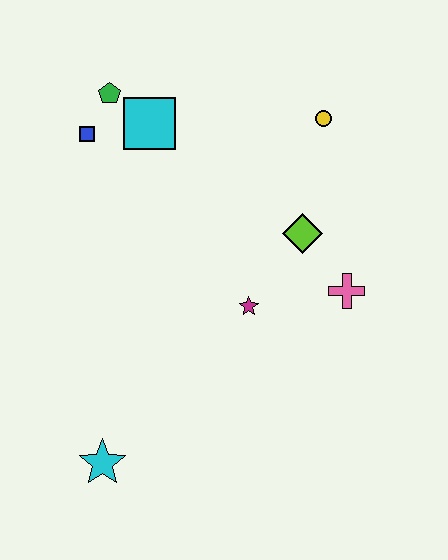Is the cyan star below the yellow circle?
Yes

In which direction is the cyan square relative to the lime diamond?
The cyan square is to the left of the lime diamond.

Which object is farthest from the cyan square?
The cyan star is farthest from the cyan square.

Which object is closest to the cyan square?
The green pentagon is closest to the cyan square.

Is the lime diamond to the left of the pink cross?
Yes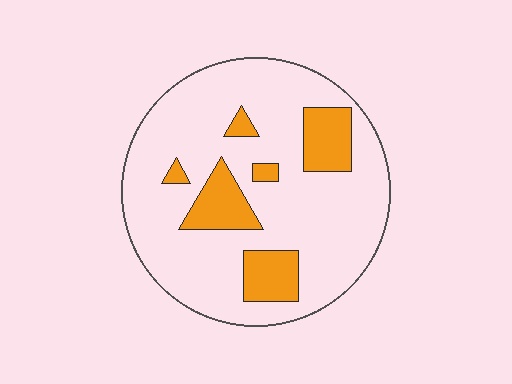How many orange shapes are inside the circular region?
6.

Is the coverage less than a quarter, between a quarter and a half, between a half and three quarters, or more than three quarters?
Less than a quarter.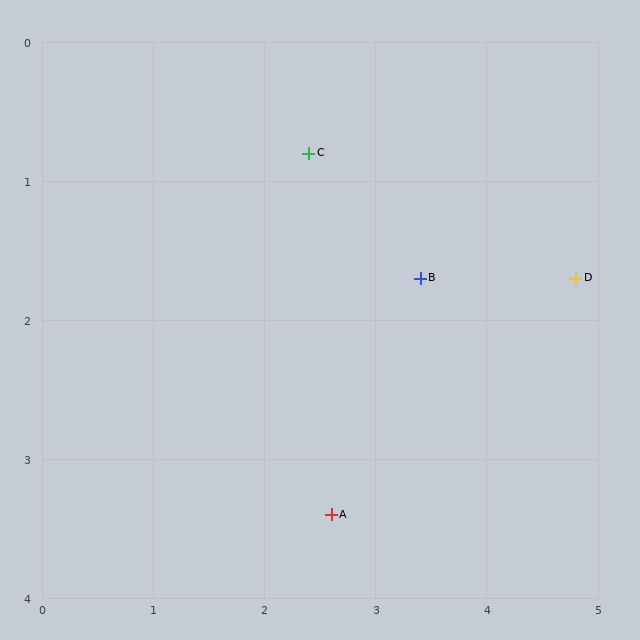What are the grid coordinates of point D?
Point D is at approximately (4.8, 1.7).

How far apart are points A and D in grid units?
Points A and D are about 2.8 grid units apart.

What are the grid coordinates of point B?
Point B is at approximately (3.4, 1.7).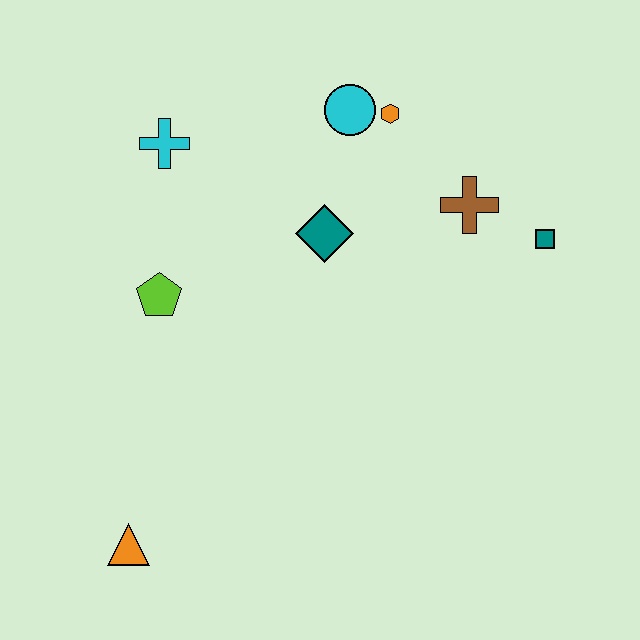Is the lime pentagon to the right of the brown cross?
No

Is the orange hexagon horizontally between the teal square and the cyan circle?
Yes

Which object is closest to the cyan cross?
The lime pentagon is closest to the cyan cross.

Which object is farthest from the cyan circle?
The orange triangle is farthest from the cyan circle.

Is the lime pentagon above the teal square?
No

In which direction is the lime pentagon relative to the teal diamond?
The lime pentagon is to the left of the teal diamond.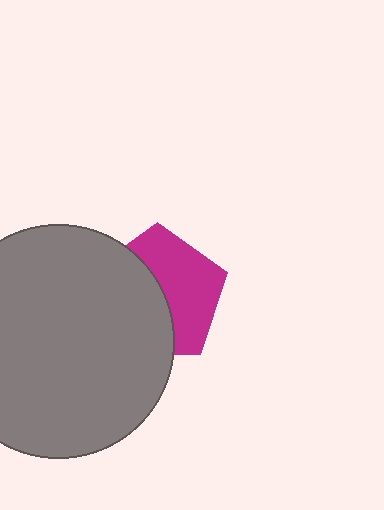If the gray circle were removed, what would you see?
You would see the complete magenta pentagon.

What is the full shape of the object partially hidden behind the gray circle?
The partially hidden object is a magenta pentagon.